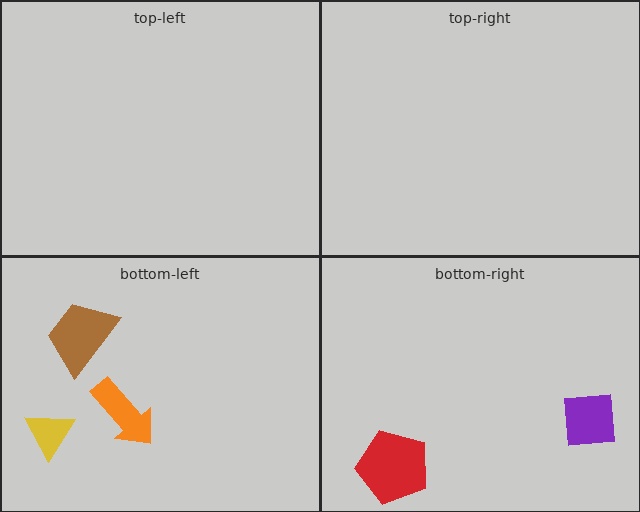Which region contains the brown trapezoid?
The bottom-left region.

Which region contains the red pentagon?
The bottom-right region.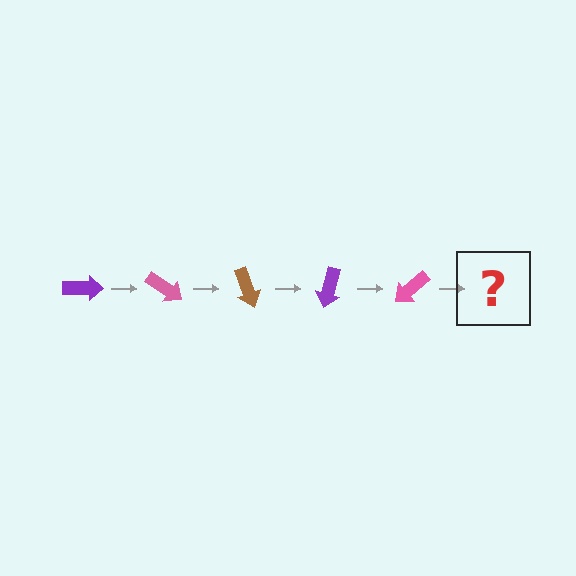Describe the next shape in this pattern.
It should be a brown arrow, rotated 175 degrees from the start.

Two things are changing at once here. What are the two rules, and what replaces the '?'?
The two rules are that it rotates 35 degrees each step and the color cycles through purple, pink, and brown. The '?' should be a brown arrow, rotated 175 degrees from the start.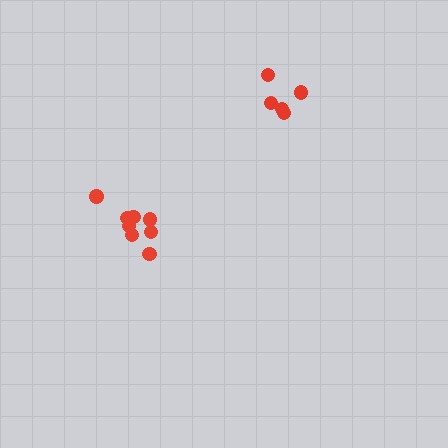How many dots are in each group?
Group 1: 5 dots, Group 2: 8 dots (13 total).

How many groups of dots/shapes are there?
There are 2 groups.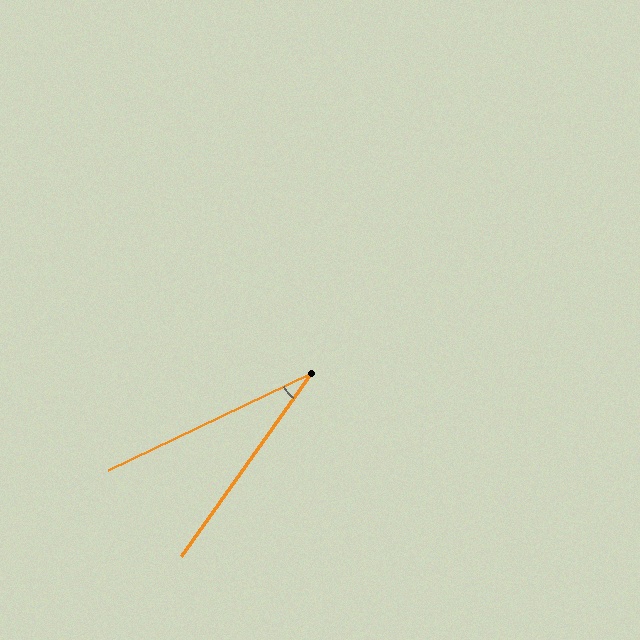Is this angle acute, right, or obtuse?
It is acute.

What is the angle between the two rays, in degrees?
Approximately 29 degrees.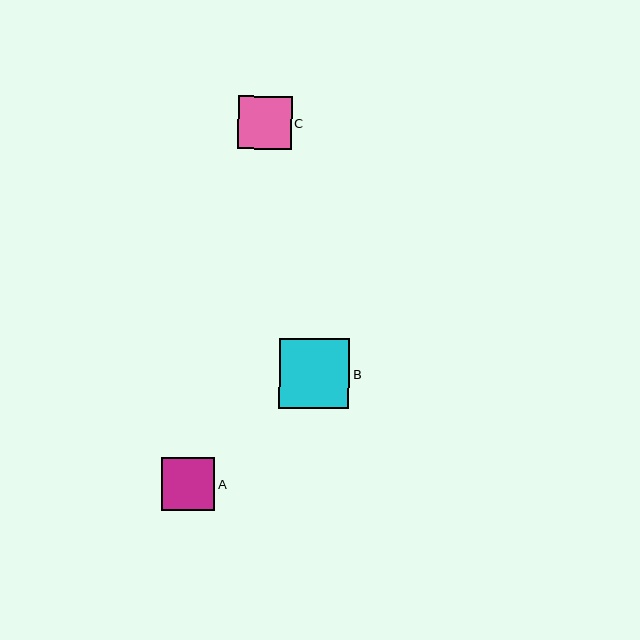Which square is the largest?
Square B is the largest with a size of approximately 70 pixels.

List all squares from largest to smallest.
From largest to smallest: B, C, A.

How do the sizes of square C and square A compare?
Square C and square A are approximately the same size.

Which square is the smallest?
Square A is the smallest with a size of approximately 53 pixels.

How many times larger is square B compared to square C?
Square B is approximately 1.3 times the size of square C.